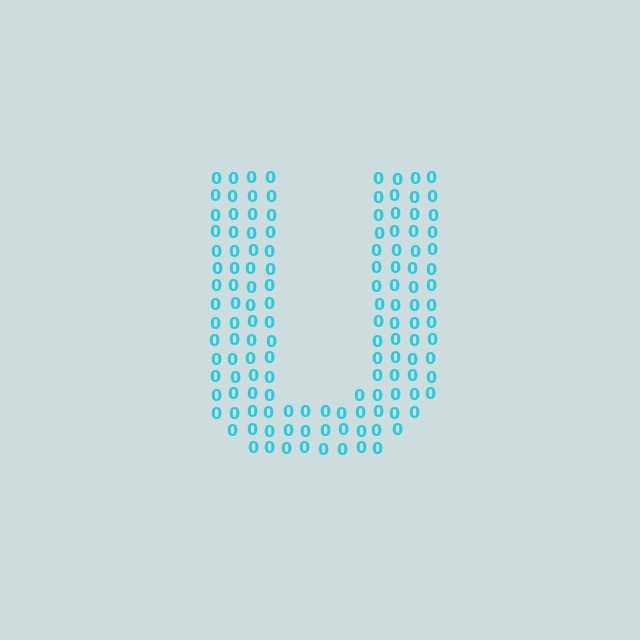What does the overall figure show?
The overall figure shows the letter U.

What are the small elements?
The small elements are digit 0's.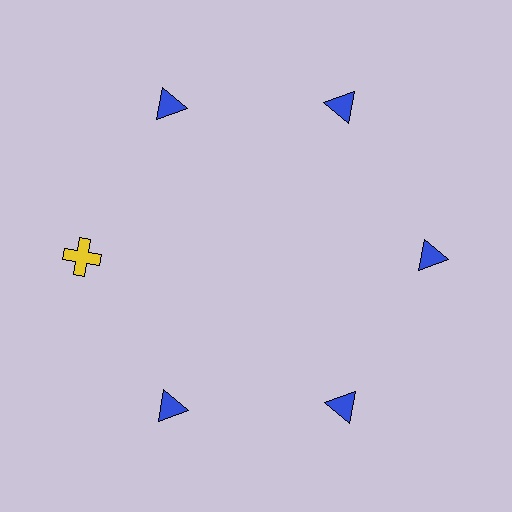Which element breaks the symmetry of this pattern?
The yellow cross at roughly the 9 o'clock position breaks the symmetry. All other shapes are blue triangles.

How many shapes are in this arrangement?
There are 6 shapes arranged in a ring pattern.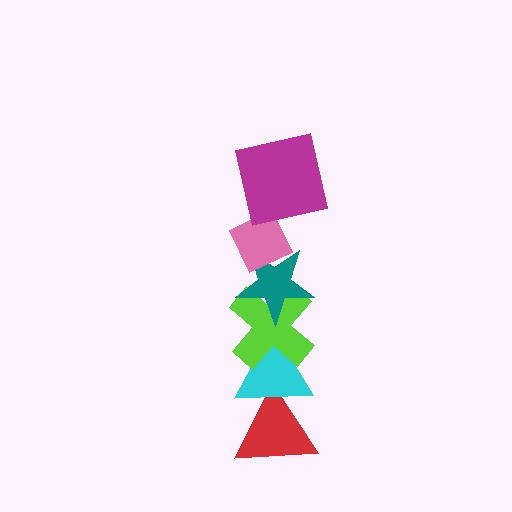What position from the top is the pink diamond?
The pink diamond is 2nd from the top.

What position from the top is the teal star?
The teal star is 3rd from the top.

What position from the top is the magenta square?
The magenta square is 1st from the top.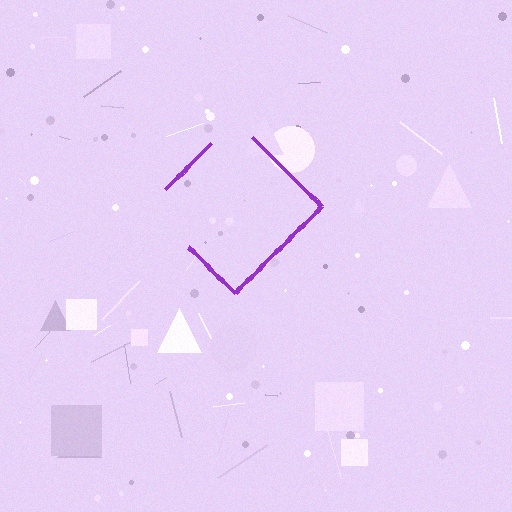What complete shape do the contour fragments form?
The contour fragments form a diamond.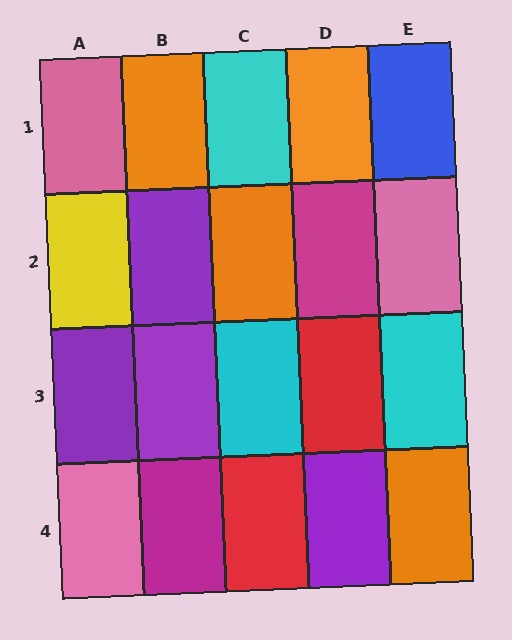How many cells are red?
2 cells are red.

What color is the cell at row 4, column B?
Magenta.